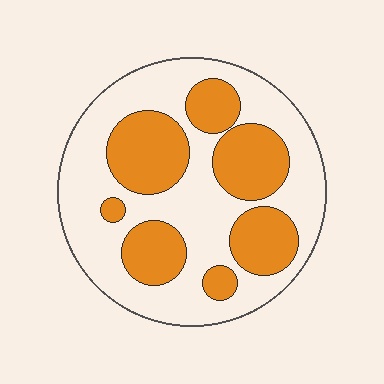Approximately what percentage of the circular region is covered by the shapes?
Approximately 40%.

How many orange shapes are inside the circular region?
7.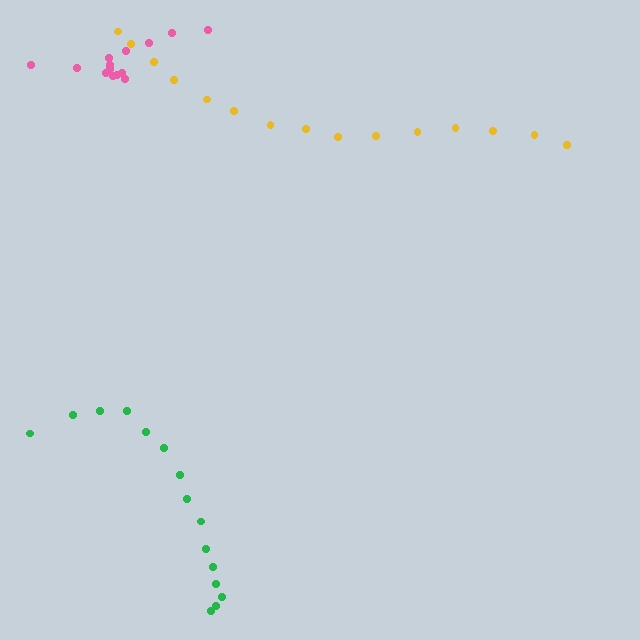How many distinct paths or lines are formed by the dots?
There are 3 distinct paths.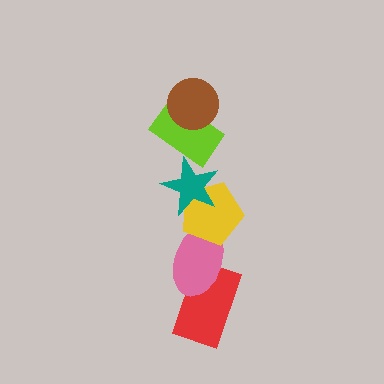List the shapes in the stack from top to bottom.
From top to bottom: the brown circle, the lime rectangle, the teal star, the yellow pentagon, the pink ellipse, the red rectangle.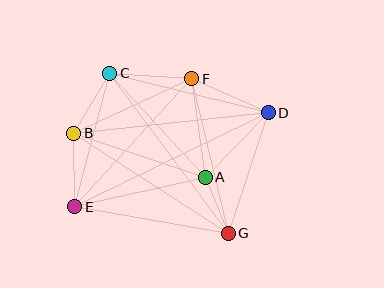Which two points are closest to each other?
Points A and G are closest to each other.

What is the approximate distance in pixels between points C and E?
The distance between C and E is approximately 138 pixels.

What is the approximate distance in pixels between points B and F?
The distance between B and F is approximately 130 pixels.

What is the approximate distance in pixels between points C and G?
The distance between C and G is approximately 199 pixels.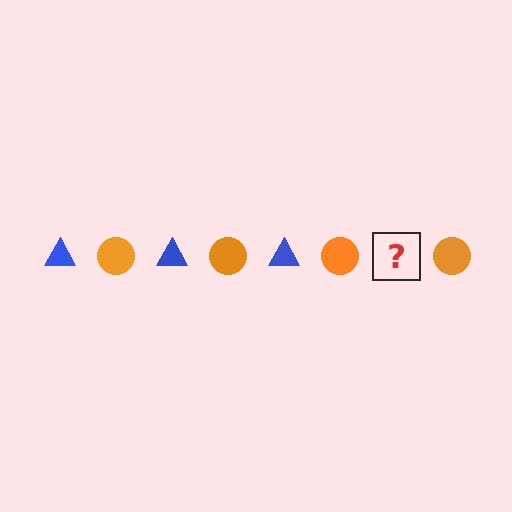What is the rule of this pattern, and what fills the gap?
The rule is that the pattern alternates between blue triangle and orange circle. The gap should be filled with a blue triangle.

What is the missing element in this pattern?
The missing element is a blue triangle.